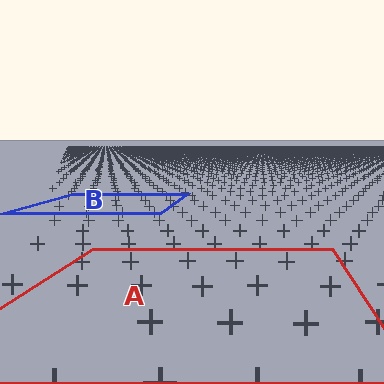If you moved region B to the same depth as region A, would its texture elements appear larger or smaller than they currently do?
They would appear larger. At a closer depth, the same texture elements are projected at a bigger on-screen size.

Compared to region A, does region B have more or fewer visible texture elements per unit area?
Region B has more texture elements per unit area — they are packed more densely because it is farther away.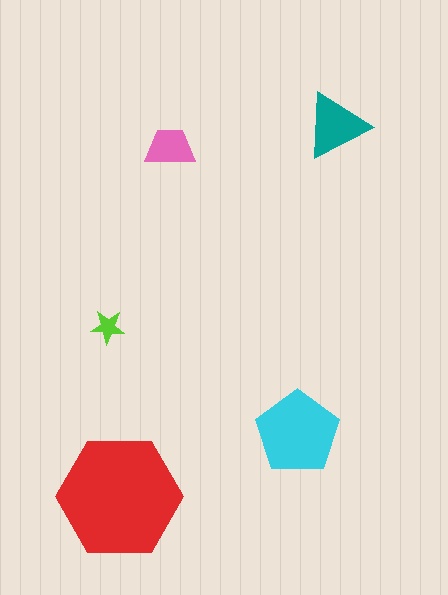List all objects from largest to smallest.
The red hexagon, the cyan pentagon, the teal triangle, the pink trapezoid, the lime star.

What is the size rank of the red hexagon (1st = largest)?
1st.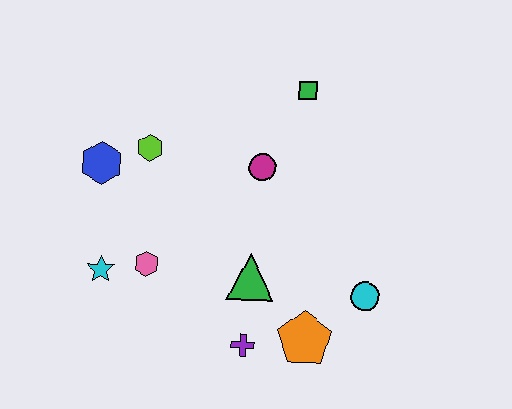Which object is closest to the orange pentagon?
The purple cross is closest to the orange pentagon.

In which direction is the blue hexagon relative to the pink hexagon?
The blue hexagon is above the pink hexagon.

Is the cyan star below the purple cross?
No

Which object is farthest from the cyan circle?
The blue hexagon is farthest from the cyan circle.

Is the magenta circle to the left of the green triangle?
No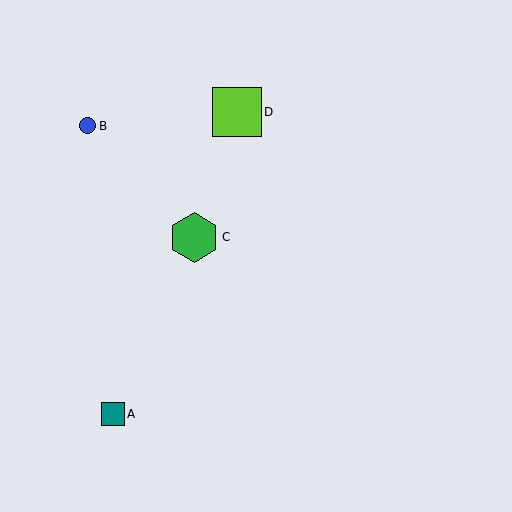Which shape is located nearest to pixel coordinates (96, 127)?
The blue circle (labeled B) at (88, 126) is nearest to that location.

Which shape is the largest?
The lime square (labeled D) is the largest.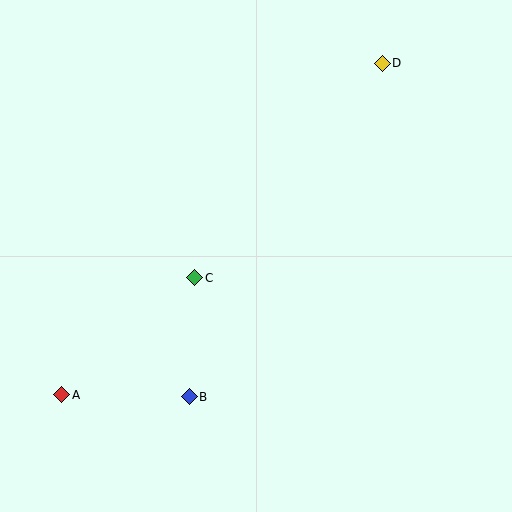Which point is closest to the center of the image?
Point C at (195, 278) is closest to the center.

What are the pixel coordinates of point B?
Point B is at (189, 397).